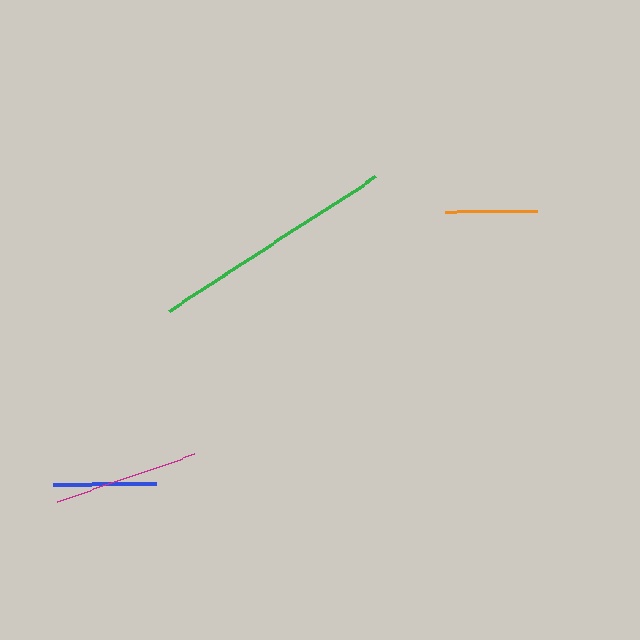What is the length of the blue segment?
The blue segment is approximately 103 pixels long.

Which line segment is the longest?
The green line is the longest at approximately 246 pixels.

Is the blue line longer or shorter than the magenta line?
The magenta line is longer than the blue line.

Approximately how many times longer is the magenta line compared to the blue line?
The magenta line is approximately 1.4 times the length of the blue line.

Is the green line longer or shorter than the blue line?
The green line is longer than the blue line.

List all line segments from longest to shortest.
From longest to shortest: green, magenta, blue, orange.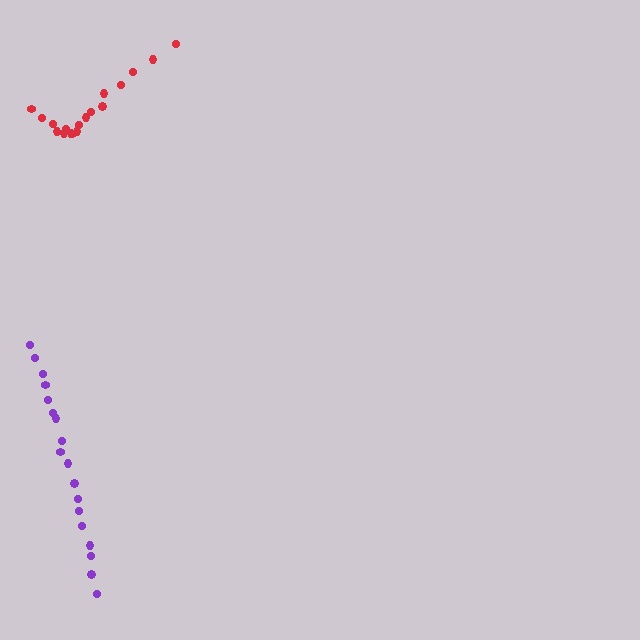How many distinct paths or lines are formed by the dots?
There are 2 distinct paths.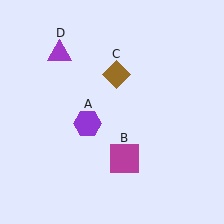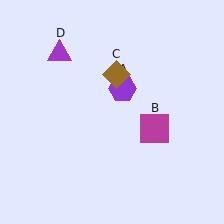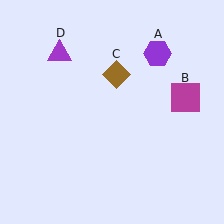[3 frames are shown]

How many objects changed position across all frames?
2 objects changed position: purple hexagon (object A), magenta square (object B).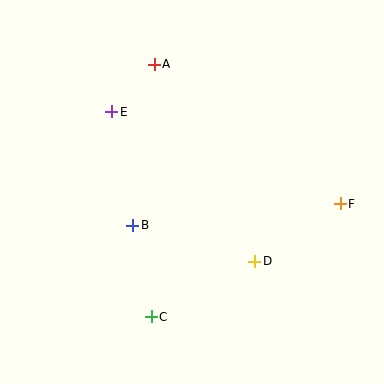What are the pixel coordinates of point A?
Point A is at (154, 64).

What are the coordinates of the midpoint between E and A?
The midpoint between E and A is at (133, 88).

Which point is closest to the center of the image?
Point B at (133, 225) is closest to the center.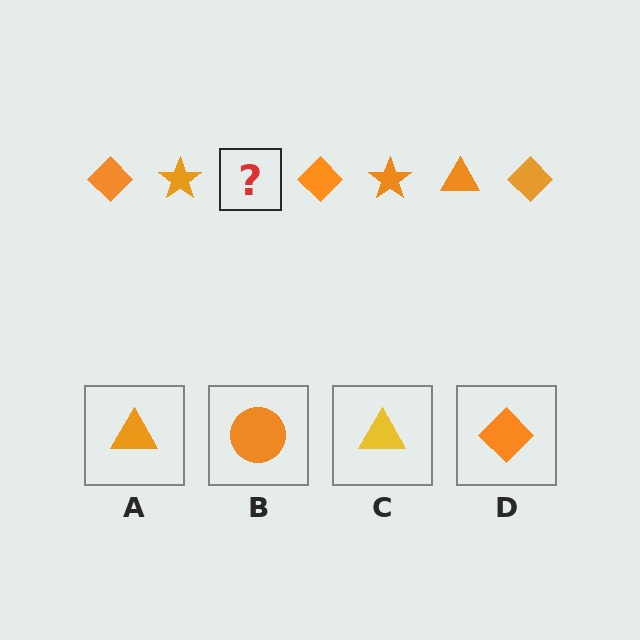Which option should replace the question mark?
Option A.